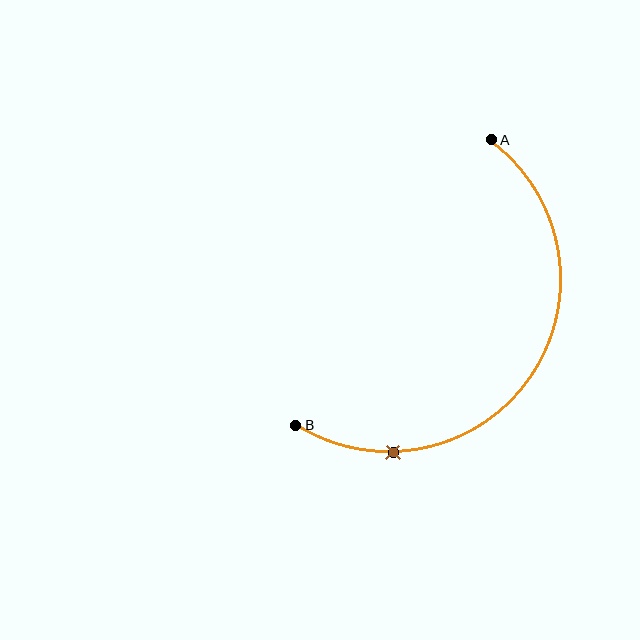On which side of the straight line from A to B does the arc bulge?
The arc bulges below and to the right of the straight line connecting A and B.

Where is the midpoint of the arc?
The arc midpoint is the point on the curve farthest from the straight line joining A and B. It sits below and to the right of that line.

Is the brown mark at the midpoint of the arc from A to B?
No. The brown mark lies on the arc but is closer to endpoint B. The arc midpoint would be at the point on the curve equidistant along the arc from both A and B.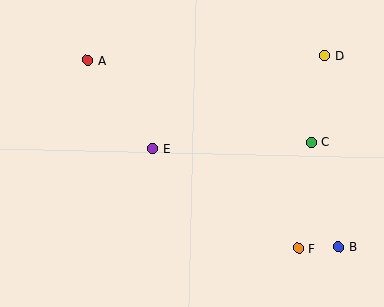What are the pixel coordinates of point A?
Point A is at (88, 60).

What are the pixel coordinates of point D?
Point D is at (325, 56).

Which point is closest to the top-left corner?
Point A is closest to the top-left corner.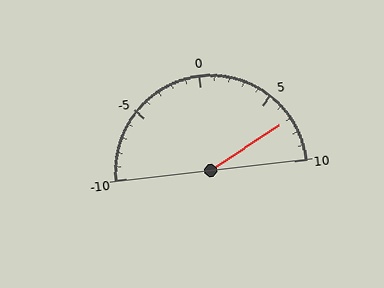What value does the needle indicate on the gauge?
The needle indicates approximately 7.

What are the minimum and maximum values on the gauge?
The gauge ranges from -10 to 10.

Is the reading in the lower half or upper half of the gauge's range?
The reading is in the upper half of the range (-10 to 10).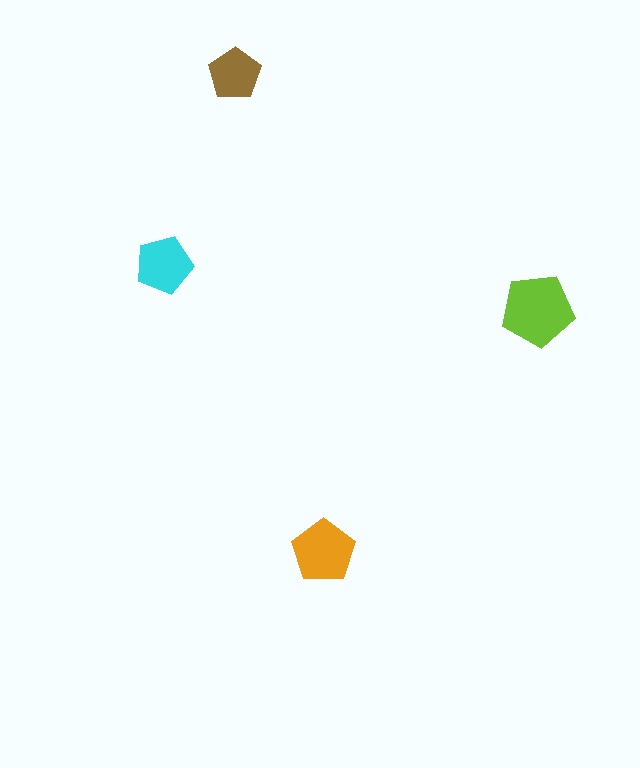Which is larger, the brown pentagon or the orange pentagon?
The orange one.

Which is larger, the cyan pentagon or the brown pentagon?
The cyan one.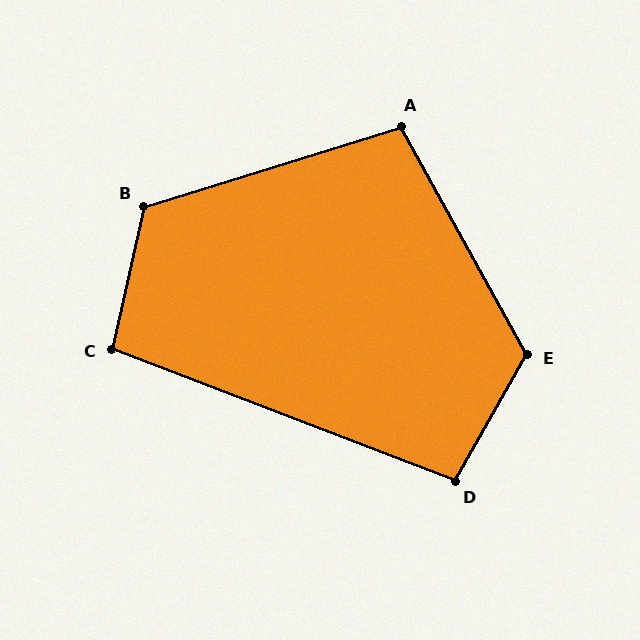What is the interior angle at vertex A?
Approximately 102 degrees (obtuse).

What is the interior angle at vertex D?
Approximately 99 degrees (obtuse).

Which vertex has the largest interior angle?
E, at approximately 121 degrees.